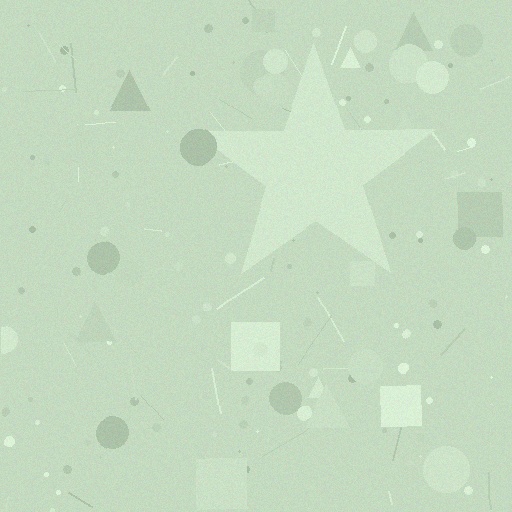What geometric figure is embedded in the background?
A star is embedded in the background.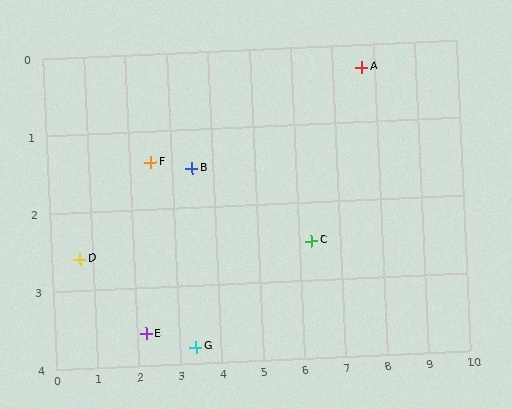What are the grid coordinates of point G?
Point G is at approximately (3.4, 3.8).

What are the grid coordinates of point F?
Point F is at approximately (2.5, 1.4).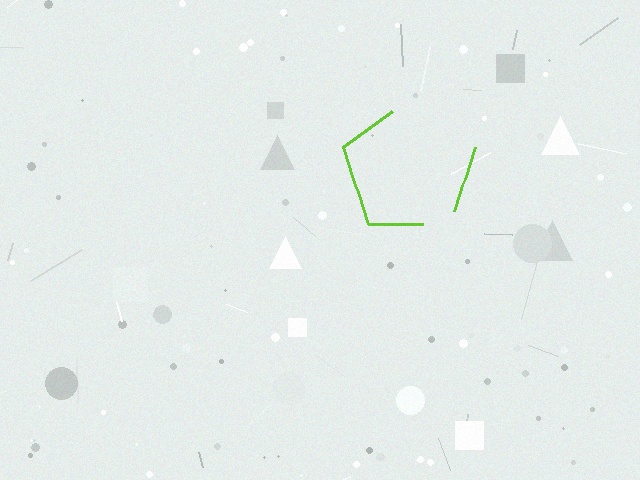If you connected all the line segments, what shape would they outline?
They would outline a pentagon.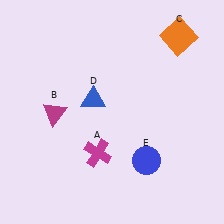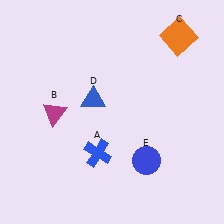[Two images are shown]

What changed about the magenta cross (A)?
In Image 1, A is magenta. In Image 2, it changed to blue.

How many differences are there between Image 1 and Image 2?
There is 1 difference between the two images.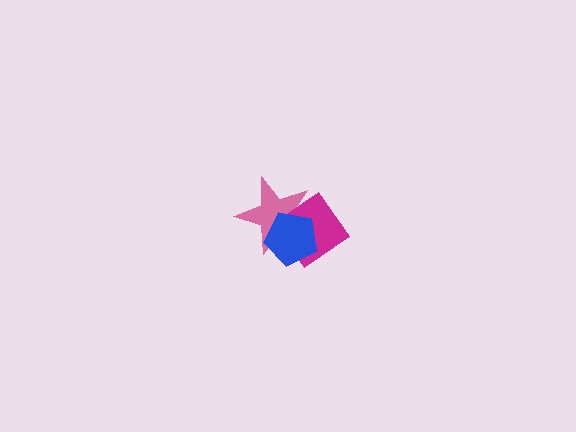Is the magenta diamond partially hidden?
Yes, it is partially covered by another shape.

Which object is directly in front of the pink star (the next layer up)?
The magenta diamond is directly in front of the pink star.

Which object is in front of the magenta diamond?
The blue pentagon is in front of the magenta diamond.